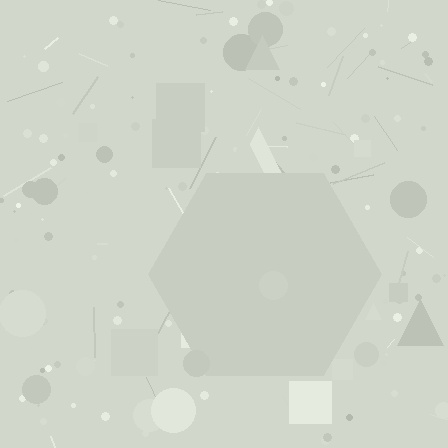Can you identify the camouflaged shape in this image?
The camouflaged shape is a hexagon.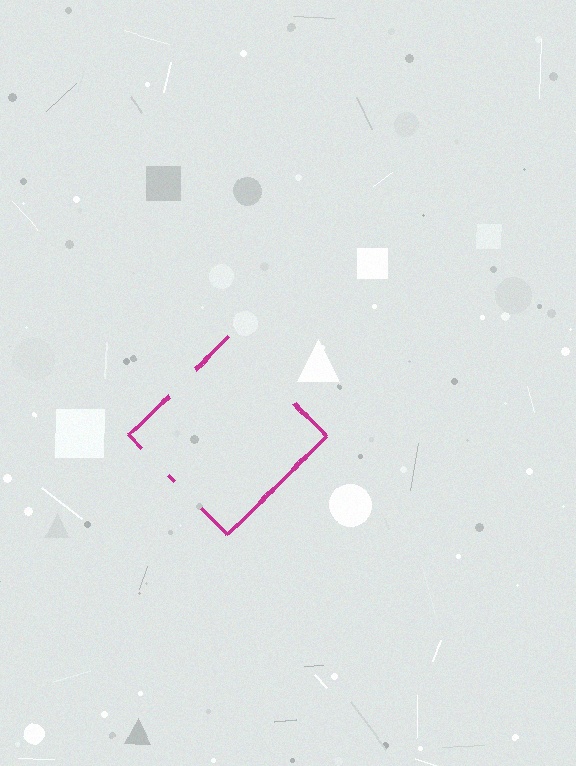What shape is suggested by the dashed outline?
The dashed outline suggests a diamond.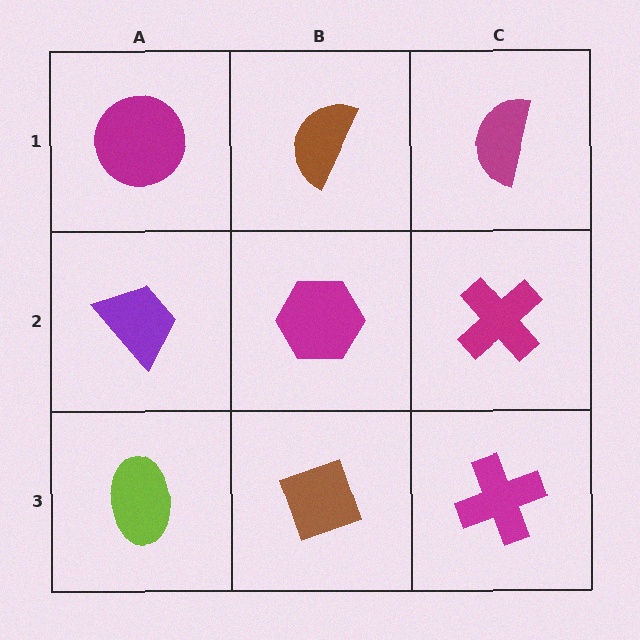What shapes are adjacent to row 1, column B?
A magenta hexagon (row 2, column B), a magenta circle (row 1, column A), a magenta semicircle (row 1, column C).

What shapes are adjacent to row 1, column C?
A magenta cross (row 2, column C), a brown semicircle (row 1, column B).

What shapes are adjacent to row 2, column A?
A magenta circle (row 1, column A), a lime ellipse (row 3, column A), a magenta hexagon (row 2, column B).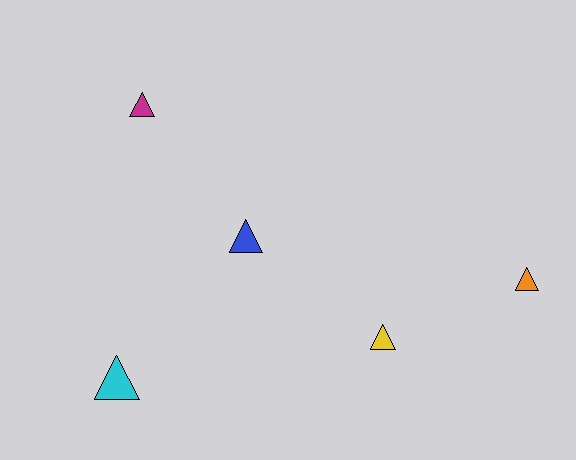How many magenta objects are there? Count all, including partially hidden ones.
There is 1 magenta object.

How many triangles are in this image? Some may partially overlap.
There are 5 triangles.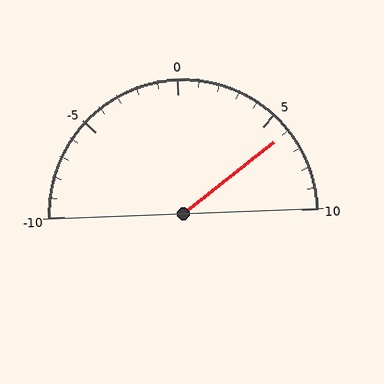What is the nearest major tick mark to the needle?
The nearest major tick mark is 5.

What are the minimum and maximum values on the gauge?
The gauge ranges from -10 to 10.